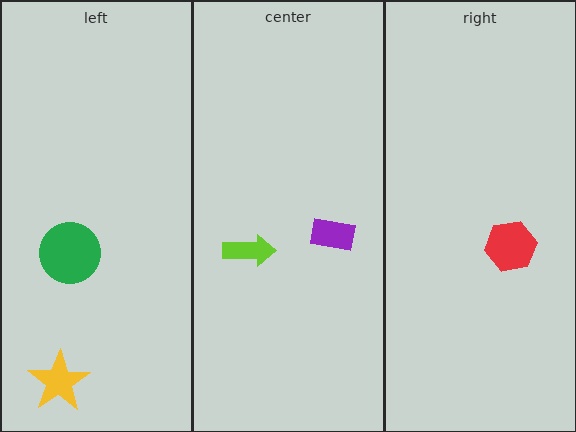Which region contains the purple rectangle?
The center region.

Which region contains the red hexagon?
The right region.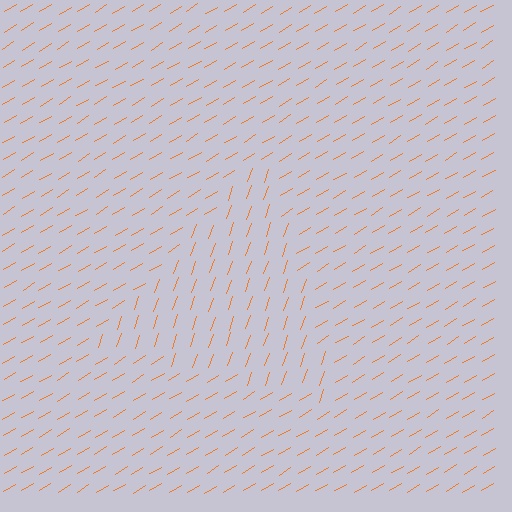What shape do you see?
I see a triangle.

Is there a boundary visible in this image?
Yes, there is a texture boundary formed by a change in line orientation.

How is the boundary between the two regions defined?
The boundary is defined purely by a change in line orientation (approximately 40 degrees difference). All lines are the same color and thickness.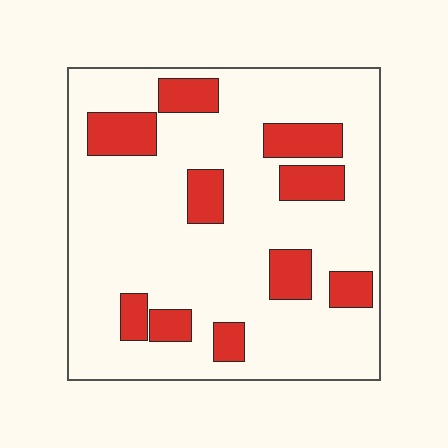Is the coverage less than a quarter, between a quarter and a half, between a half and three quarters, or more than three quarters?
Less than a quarter.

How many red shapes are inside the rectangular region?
10.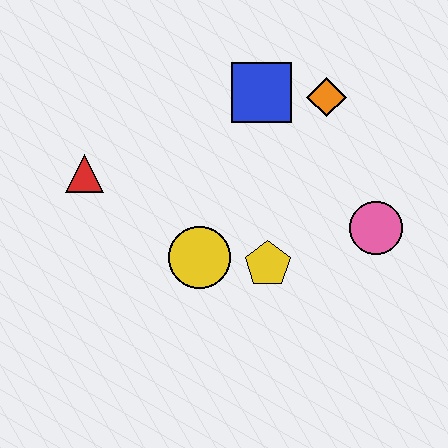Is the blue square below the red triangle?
No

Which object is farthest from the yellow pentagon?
The red triangle is farthest from the yellow pentagon.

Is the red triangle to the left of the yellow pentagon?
Yes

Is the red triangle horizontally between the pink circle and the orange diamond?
No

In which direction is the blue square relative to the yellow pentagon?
The blue square is above the yellow pentagon.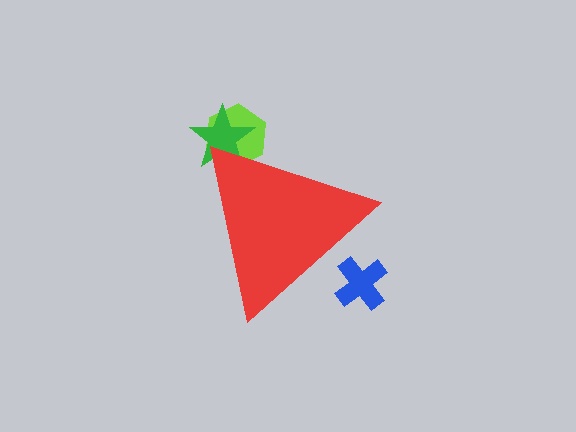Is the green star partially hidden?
Yes, the green star is partially hidden behind the red triangle.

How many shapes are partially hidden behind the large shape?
3 shapes are partially hidden.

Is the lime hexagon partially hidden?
Yes, the lime hexagon is partially hidden behind the red triangle.